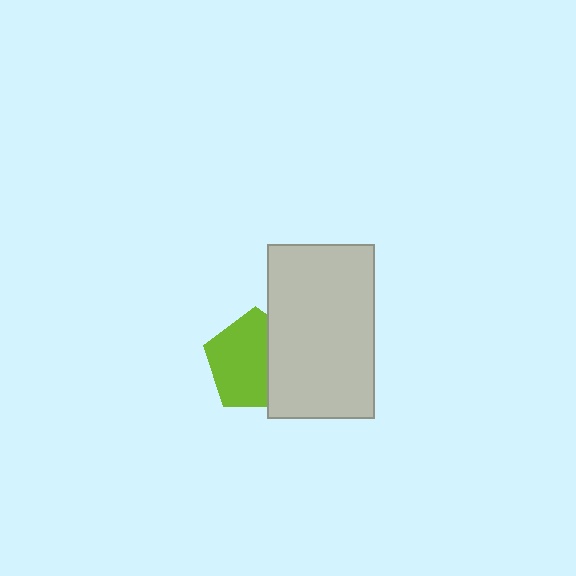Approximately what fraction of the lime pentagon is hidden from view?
Roughly 35% of the lime pentagon is hidden behind the light gray rectangle.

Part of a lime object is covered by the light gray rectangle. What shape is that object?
It is a pentagon.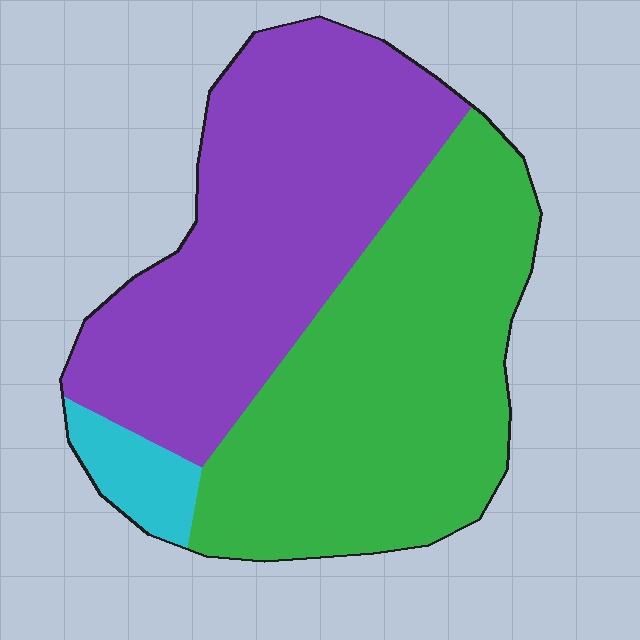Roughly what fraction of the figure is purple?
Purple takes up between a quarter and a half of the figure.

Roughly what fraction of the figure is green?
Green covers around 50% of the figure.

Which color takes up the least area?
Cyan, at roughly 5%.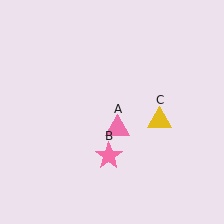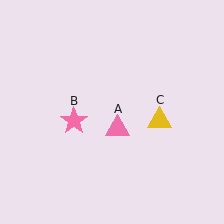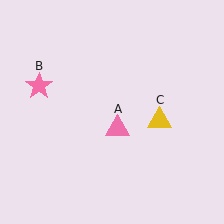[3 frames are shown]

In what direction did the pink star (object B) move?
The pink star (object B) moved up and to the left.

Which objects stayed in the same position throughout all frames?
Pink triangle (object A) and yellow triangle (object C) remained stationary.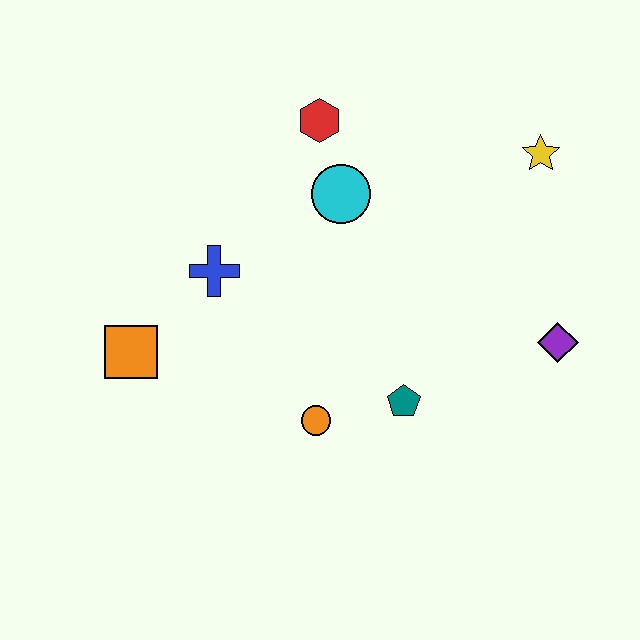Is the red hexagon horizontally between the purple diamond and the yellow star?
No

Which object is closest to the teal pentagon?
The orange circle is closest to the teal pentagon.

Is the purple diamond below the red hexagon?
Yes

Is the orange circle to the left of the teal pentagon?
Yes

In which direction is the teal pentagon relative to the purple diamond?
The teal pentagon is to the left of the purple diamond.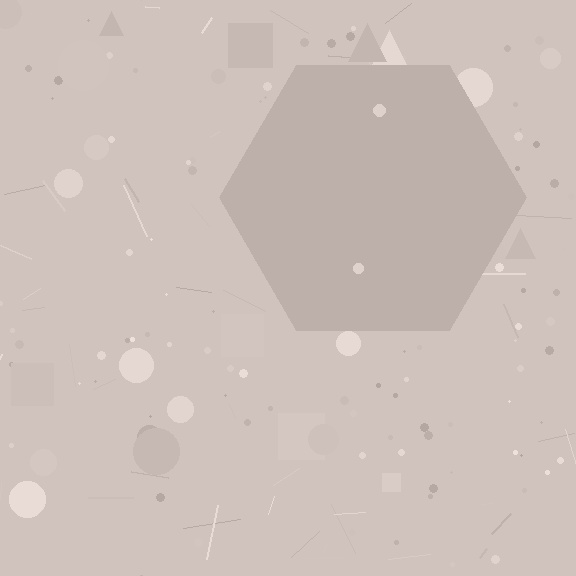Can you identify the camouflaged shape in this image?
The camouflaged shape is a hexagon.